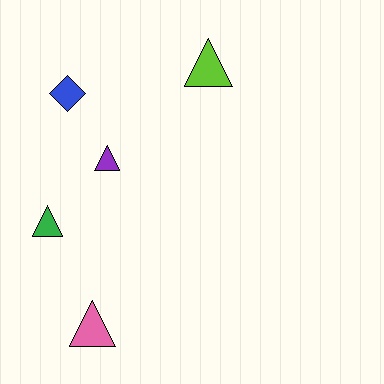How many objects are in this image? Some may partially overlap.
There are 5 objects.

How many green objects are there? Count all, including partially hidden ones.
There is 1 green object.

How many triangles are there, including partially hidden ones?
There are 4 triangles.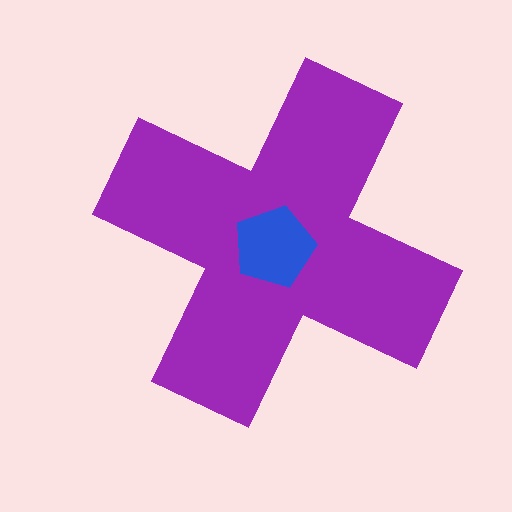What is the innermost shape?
The blue pentagon.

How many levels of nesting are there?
2.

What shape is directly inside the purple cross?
The blue pentagon.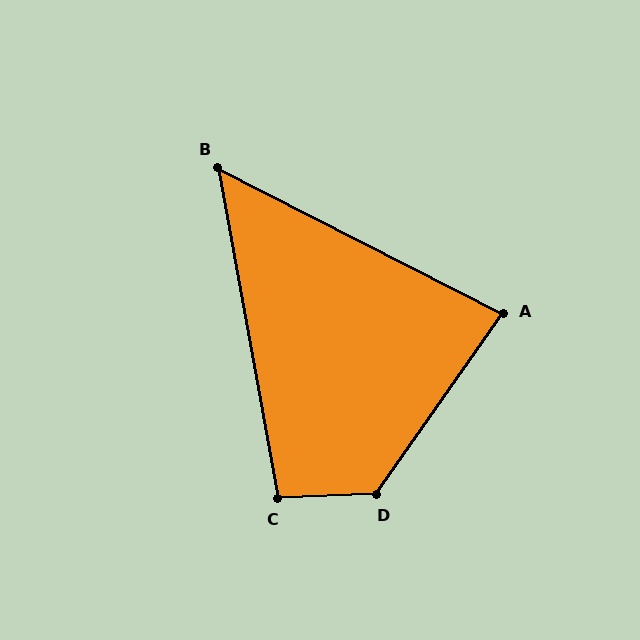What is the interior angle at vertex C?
Approximately 98 degrees (obtuse).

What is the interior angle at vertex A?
Approximately 82 degrees (acute).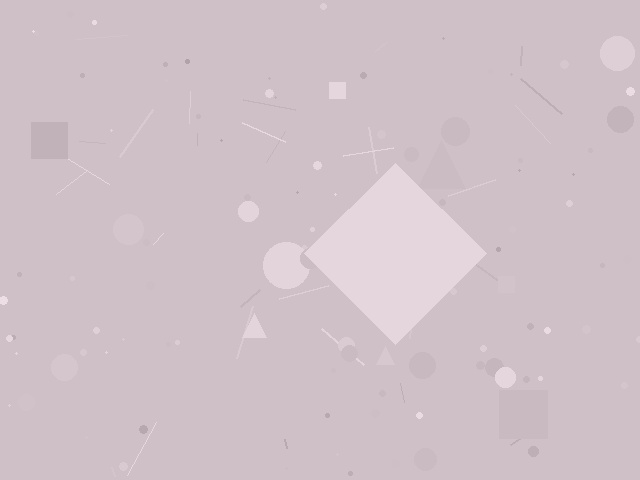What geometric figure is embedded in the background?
A diamond is embedded in the background.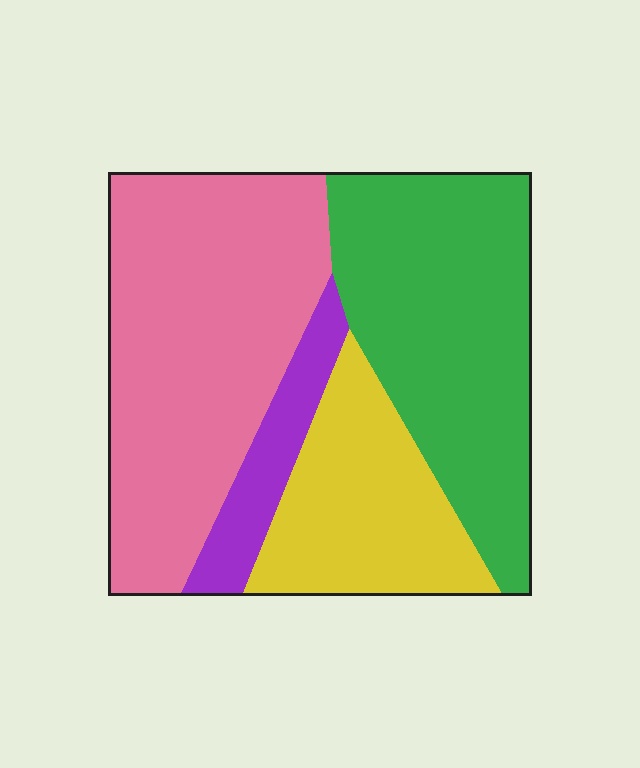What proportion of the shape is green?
Green covers around 35% of the shape.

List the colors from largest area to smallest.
From largest to smallest: pink, green, yellow, purple.